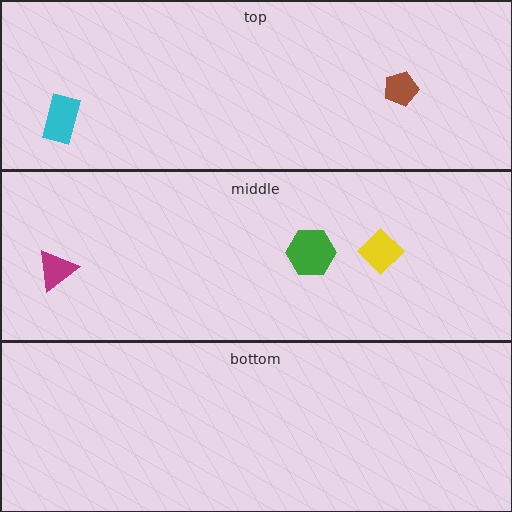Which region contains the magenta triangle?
The middle region.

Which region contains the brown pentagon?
The top region.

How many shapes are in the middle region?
3.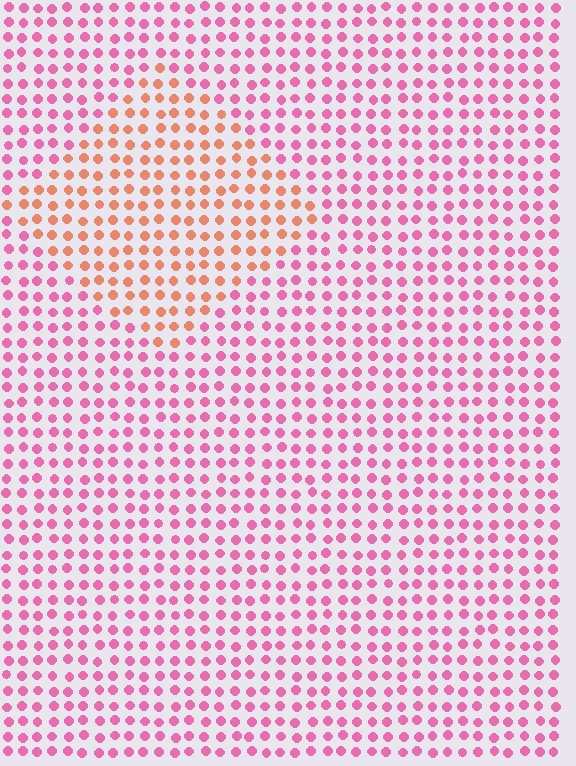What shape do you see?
I see a diamond.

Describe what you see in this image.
The image is filled with small pink elements in a uniform arrangement. A diamond-shaped region is visible where the elements are tinted to a slightly different hue, forming a subtle color boundary.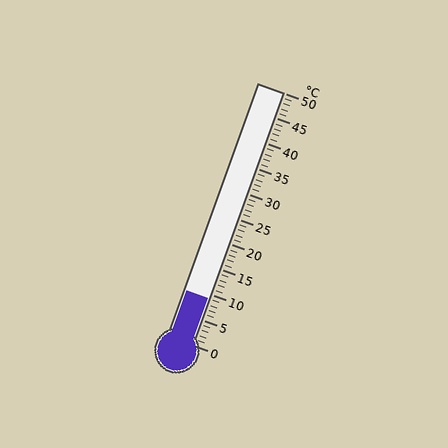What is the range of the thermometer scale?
The thermometer scale ranges from 0°C to 50°C.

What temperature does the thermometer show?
The thermometer shows approximately 9°C.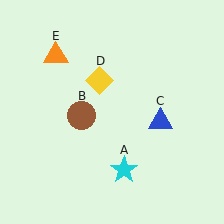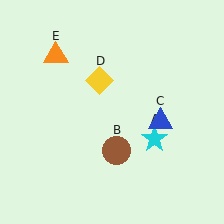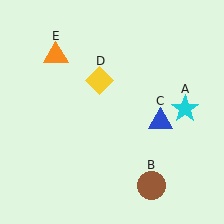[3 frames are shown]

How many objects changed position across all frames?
2 objects changed position: cyan star (object A), brown circle (object B).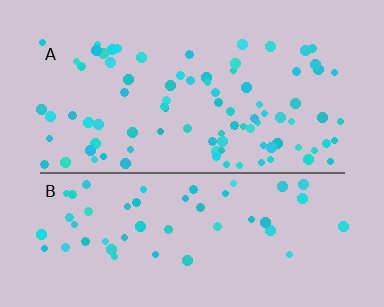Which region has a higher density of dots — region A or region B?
A (the top).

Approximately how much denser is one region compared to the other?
Approximately 1.7× — region A over region B.